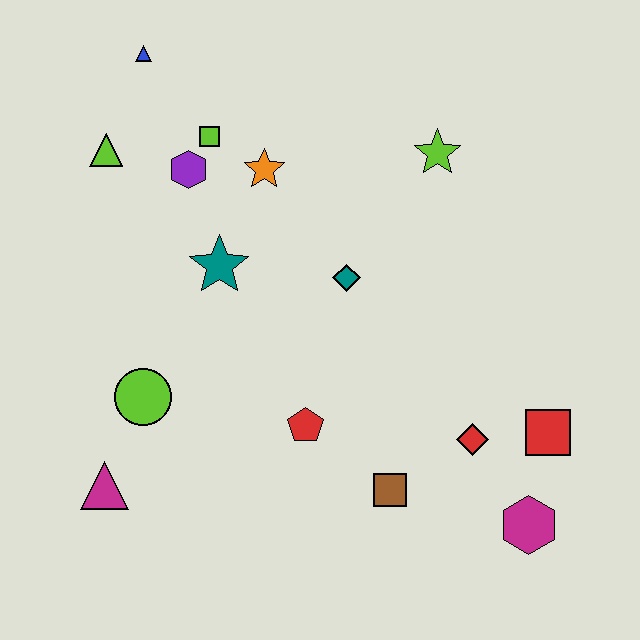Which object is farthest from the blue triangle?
The magenta hexagon is farthest from the blue triangle.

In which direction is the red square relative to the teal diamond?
The red square is to the right of the teal diamond.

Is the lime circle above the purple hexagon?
No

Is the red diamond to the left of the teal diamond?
No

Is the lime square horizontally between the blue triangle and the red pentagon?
Yes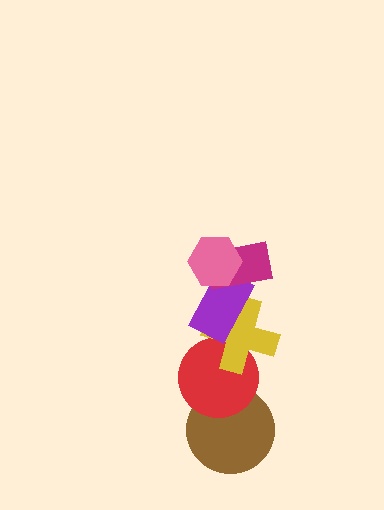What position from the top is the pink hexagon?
The pink hexagon is 1st from the top.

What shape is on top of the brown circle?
The red circle is on top of the brown circle.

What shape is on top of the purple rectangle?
The magenta rectangle is on top of the purple rectangle.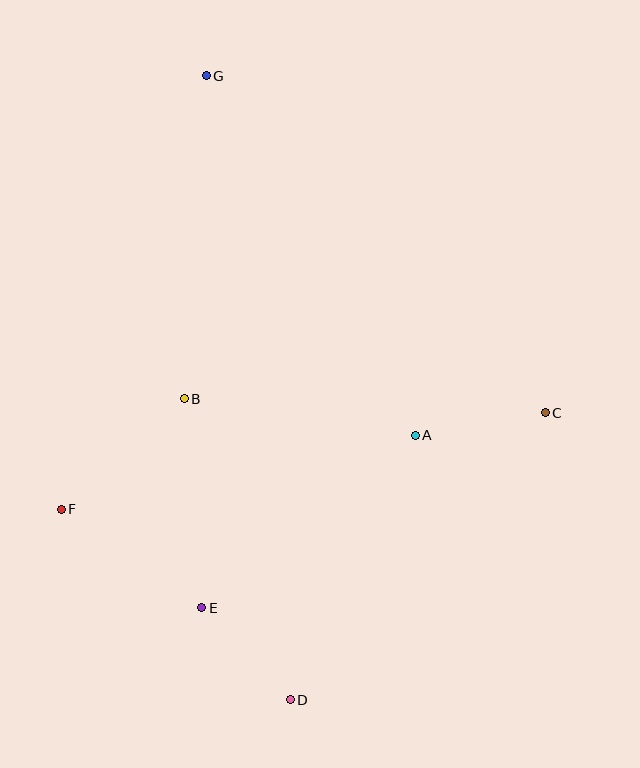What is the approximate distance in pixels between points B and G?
The distance between B and G is approximately 324 pixels.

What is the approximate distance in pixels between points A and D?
The distance between A and D is approximately 292 pixels.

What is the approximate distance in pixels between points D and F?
The distance between D and F is approximately 298 pixels.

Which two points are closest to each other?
Points D and E are closest to each other.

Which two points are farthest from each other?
Points D and G are farthest from each other.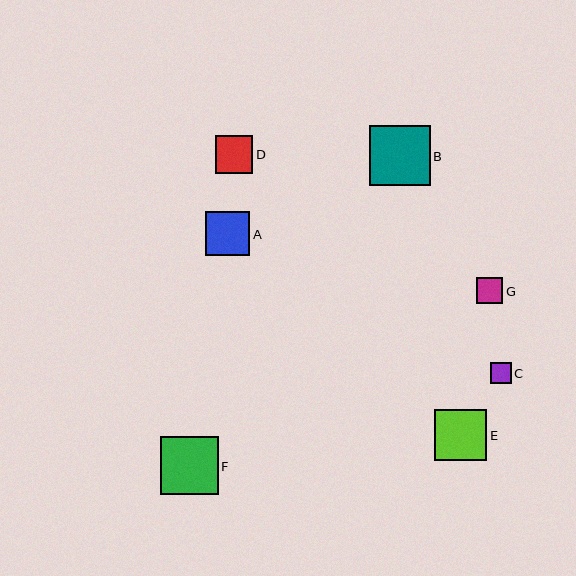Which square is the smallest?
Square C is the smallest with a size of approximately 21 pixels.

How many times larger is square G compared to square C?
Square G is approximately 1.2 times the size of square C.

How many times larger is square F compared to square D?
Square F is approximately 1.6 times the size of square D.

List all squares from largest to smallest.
From largest to smallest: B, F, E, A, D, G, C.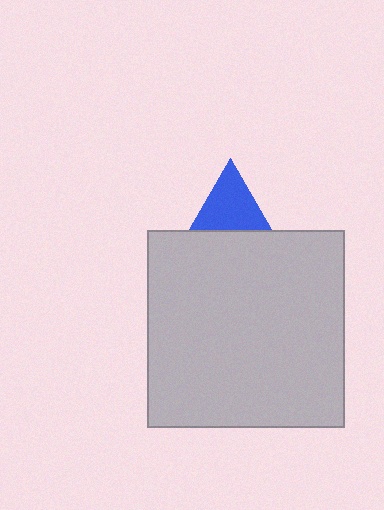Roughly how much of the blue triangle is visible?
About half of it is visible (roughly 54%).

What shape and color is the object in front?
The object in front is a light gray square.